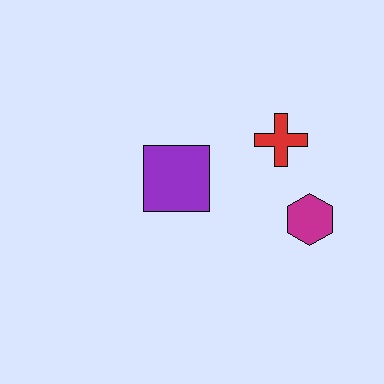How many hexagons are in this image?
There is 1 hexagon.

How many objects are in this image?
There are 3 objects.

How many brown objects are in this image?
There are no brown objects.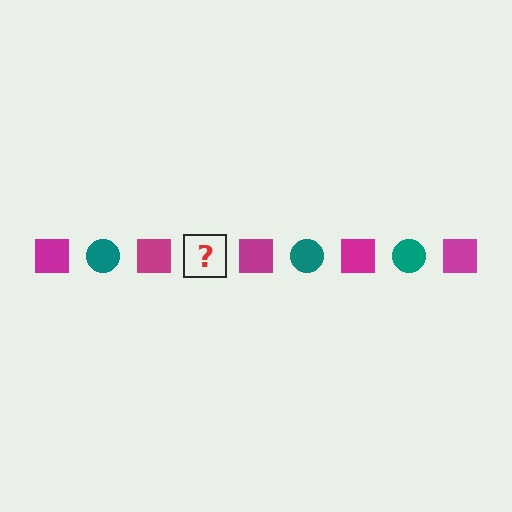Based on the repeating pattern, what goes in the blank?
The blank should be a teal circle.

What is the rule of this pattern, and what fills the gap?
The rule is that the pattern alternates between magenta square and teal circle. The gap should be filled with a teal circle.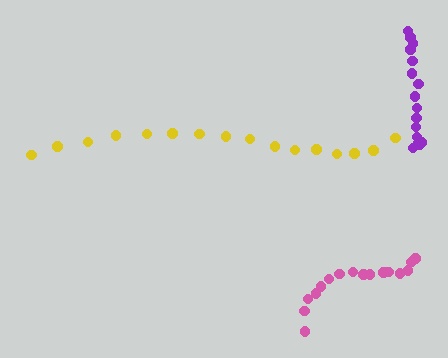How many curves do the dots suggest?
There are 3 distinct paths.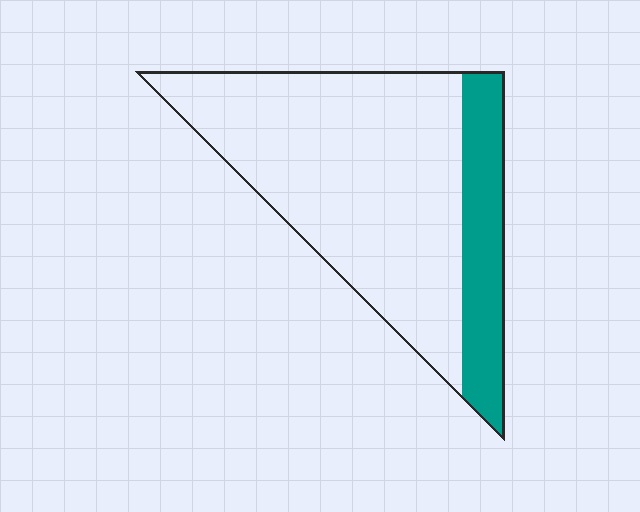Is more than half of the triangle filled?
No.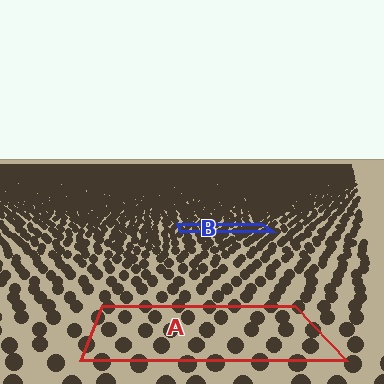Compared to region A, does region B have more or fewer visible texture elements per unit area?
Region B has more texture elements per unit area — they are packed more densely because it is farther away.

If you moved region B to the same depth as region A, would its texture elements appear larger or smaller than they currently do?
They would appear larger. At a closer depth, the same texture elements are projected at a bigger on-screen size.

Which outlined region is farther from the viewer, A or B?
Region B is farther from the viewer — the texture elements inside it appear smaller and more densely packed.